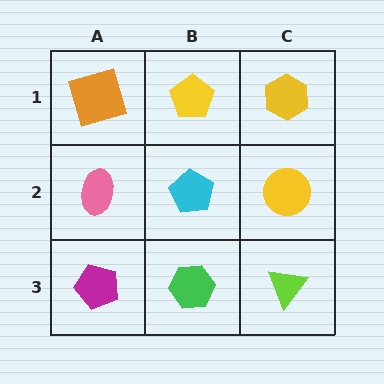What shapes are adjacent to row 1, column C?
A yellow circle (row 2, column C), a yellow pentagon (row 1, column B).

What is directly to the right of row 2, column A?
A cyan pentagon.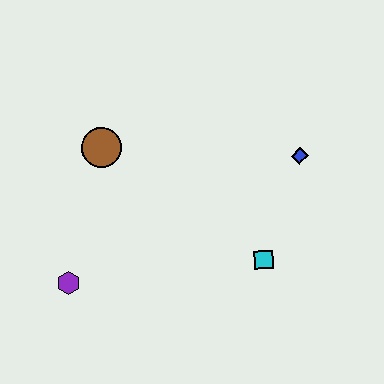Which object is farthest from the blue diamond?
The purple hexagon is farthest from the blue diamond.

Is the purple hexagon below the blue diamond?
Yes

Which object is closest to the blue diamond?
The cyan square is closest to the blue diamond.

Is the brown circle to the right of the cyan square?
No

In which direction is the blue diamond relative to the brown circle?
The blue diamond is to the right of the brown circle.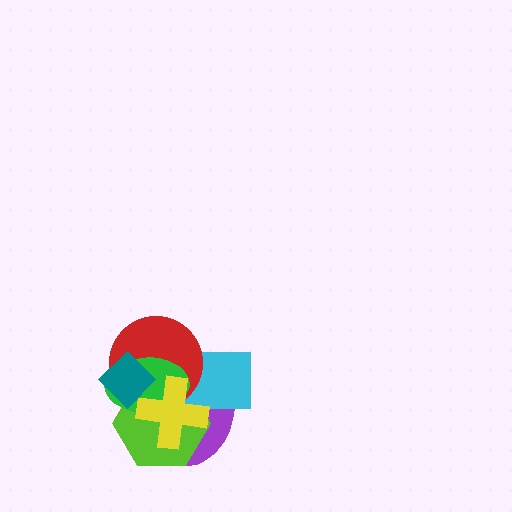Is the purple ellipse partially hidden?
Yes, it is partially covered by another shape.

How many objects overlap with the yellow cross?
6 objects overlap with the yellow cross.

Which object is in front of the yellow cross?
The teal diamond is in front of the yellow cross.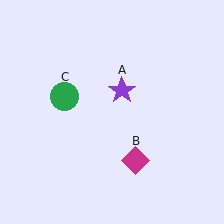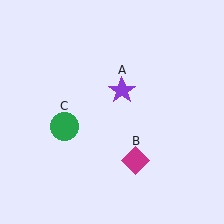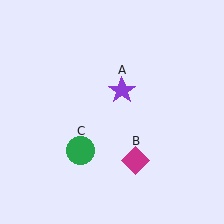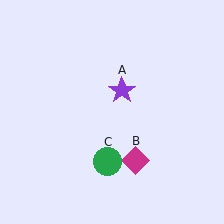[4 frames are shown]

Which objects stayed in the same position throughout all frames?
Purple star (object A) and magenta diamond (object B) remained stationary.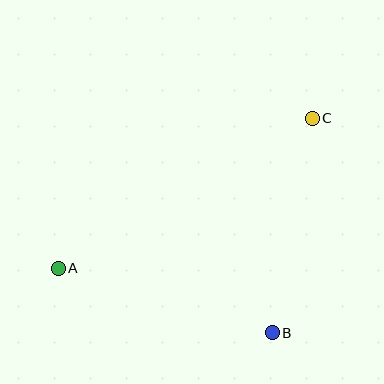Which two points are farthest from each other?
Points A and C are farthest from each other.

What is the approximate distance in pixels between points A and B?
The distance between A and B is approximately 224 pixels.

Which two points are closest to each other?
Points B and C are closest to each other.